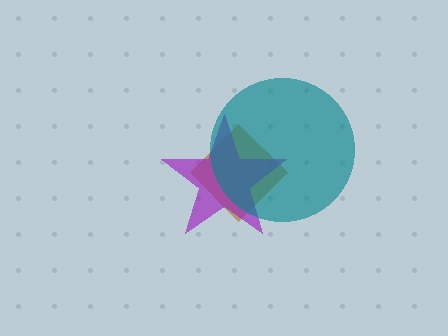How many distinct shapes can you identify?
There are 3 distinct shapes: a brown diamond, a purple star, a teal circle.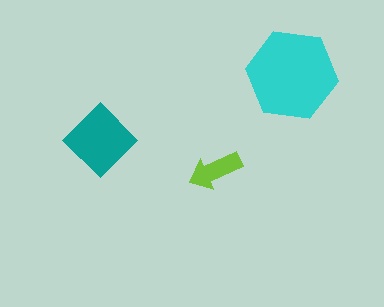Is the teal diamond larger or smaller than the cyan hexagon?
Smaller.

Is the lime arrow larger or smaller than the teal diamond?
Smaller.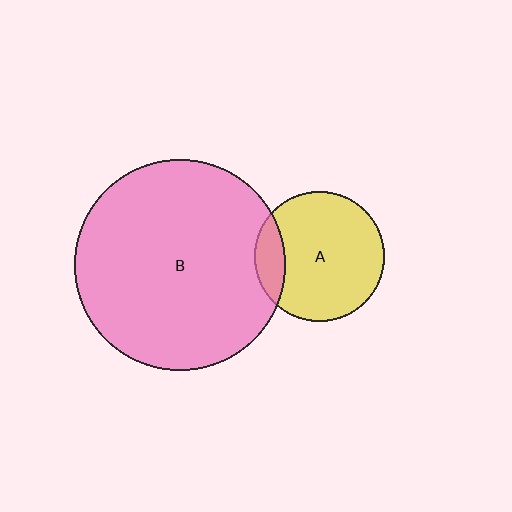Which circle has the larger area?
Circle B (pink).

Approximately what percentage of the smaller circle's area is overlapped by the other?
Approximately 15%.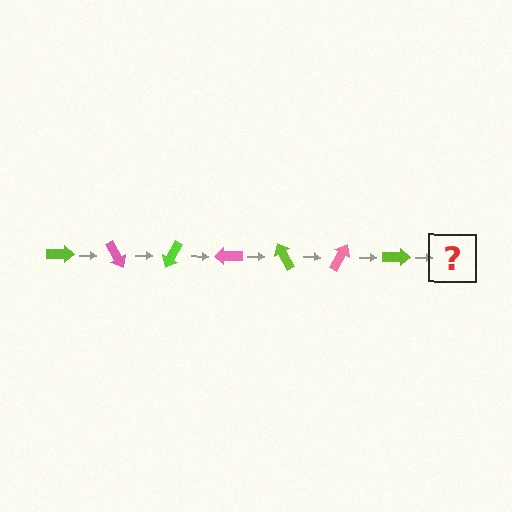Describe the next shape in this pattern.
It should be a pink arrow, rotated 420 degrees from the start.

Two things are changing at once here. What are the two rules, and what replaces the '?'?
The two rules are that it rotates 60 degrees each step and the color cycles through lime and pink. The '?' should be a pink arrow, rotated 420 degrees from the start.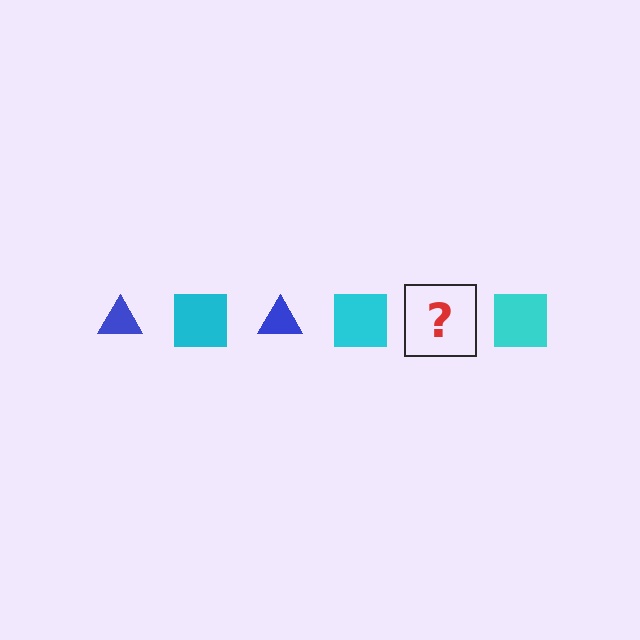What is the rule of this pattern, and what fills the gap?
The rule is that the pattern alternates between blue triangle and cyan square. The gap should be filled with a blue triangle.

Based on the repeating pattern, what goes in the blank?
The blank should be a blue triangle.